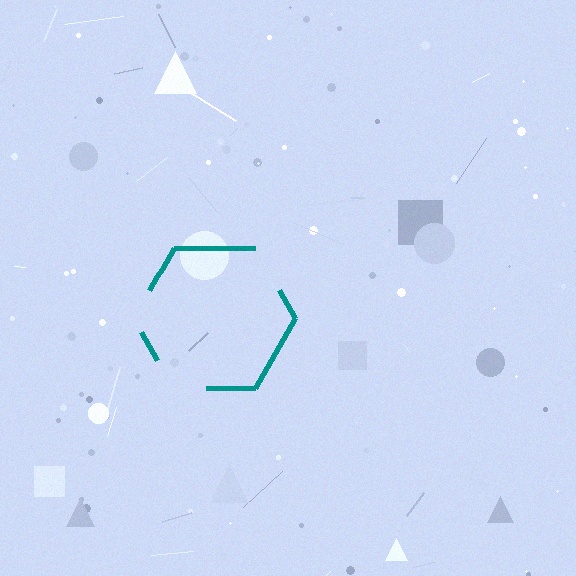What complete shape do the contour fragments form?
The contour fragments form a hexagon.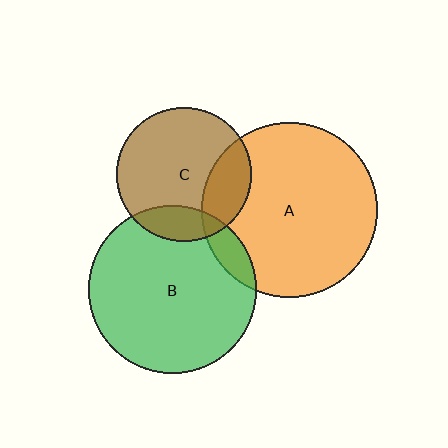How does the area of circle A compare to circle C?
Approximately 1.7 times.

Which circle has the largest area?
Circle A (orange).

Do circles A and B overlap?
Yes.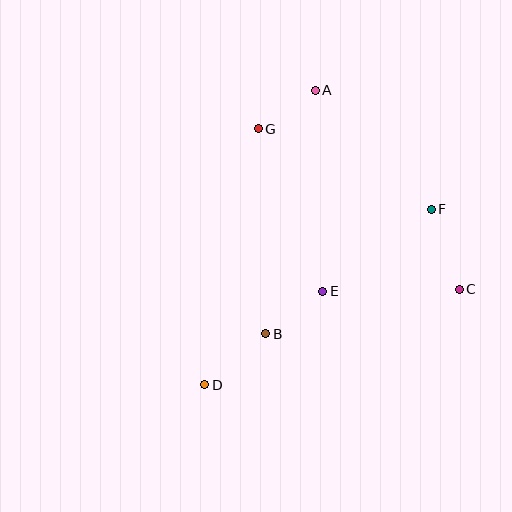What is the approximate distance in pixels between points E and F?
The distance between E and F is approximately 136 pixels.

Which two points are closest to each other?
Points A and G are closest to each other.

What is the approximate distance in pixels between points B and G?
The distance between B and G is approximately 205 pixels.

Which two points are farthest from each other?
Points A and D are farthest from each other.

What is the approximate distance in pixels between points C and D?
The distance between C and D is approximately 272 pixels.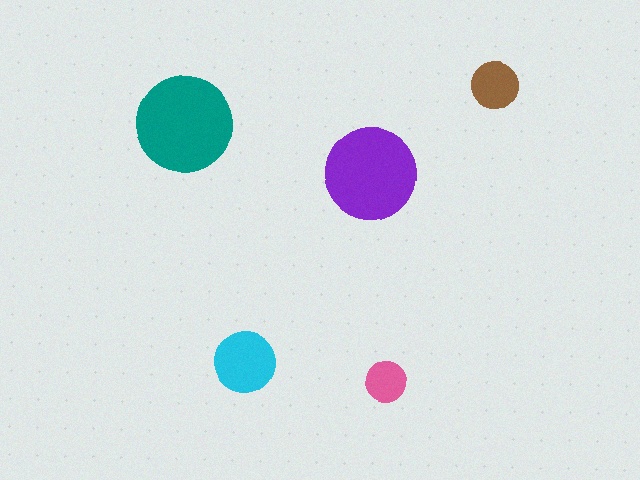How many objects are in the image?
There are 5 objects in the image.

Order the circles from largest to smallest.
the teal one, the purple one, the cyan one, the brown one, the pink one.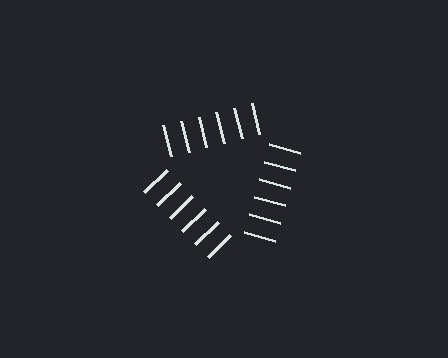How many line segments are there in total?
18 — 6 along each of the 3 edges.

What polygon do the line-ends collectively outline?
An illusory triangle — the line segments terminate on its edges but no continuous stroke is drawn.